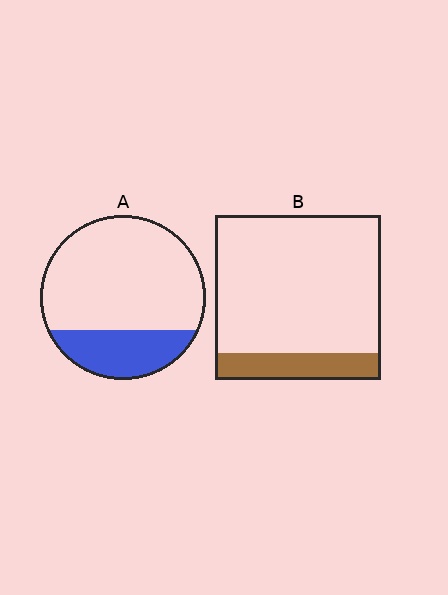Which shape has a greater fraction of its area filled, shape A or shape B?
Shape A.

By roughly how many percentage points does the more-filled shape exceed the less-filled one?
By roughly 10 percentage points (A over B).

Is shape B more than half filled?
No.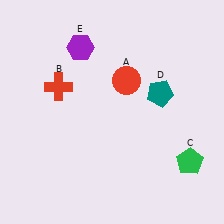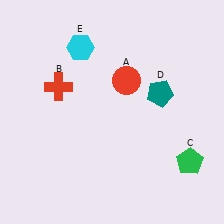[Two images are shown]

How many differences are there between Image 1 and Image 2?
There is 1 difference between the two images.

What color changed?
The hexagon (E) changed from purple in Image 1 to cyan in Image 2.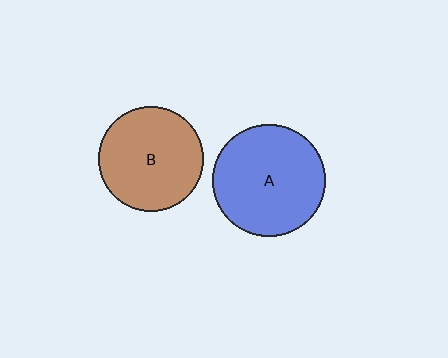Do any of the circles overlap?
No, none of the circles overlap.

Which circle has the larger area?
Circle A (blue).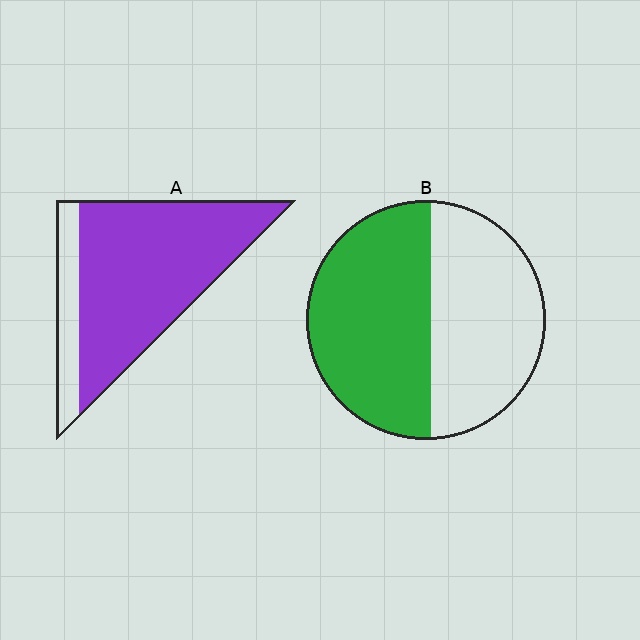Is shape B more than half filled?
Roughly half.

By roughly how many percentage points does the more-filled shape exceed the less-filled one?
By roughly 30 percentage points (A over B).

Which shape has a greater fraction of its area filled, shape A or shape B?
Shape A.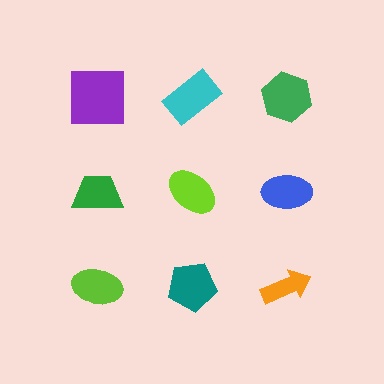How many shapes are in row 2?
3 shapes.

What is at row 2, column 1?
A green trapezoid.